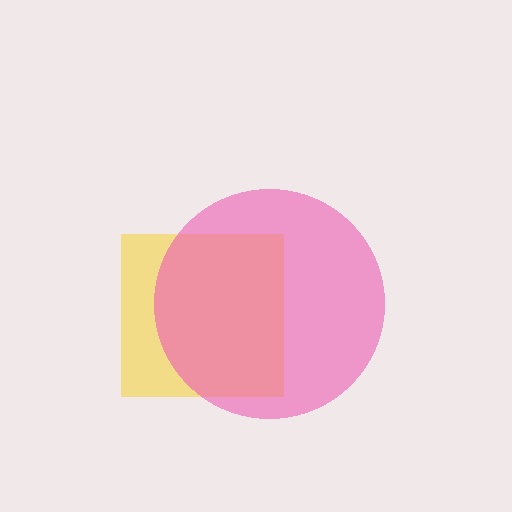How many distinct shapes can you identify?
There are 2 distinct shapes: a yellow square, a pink circle.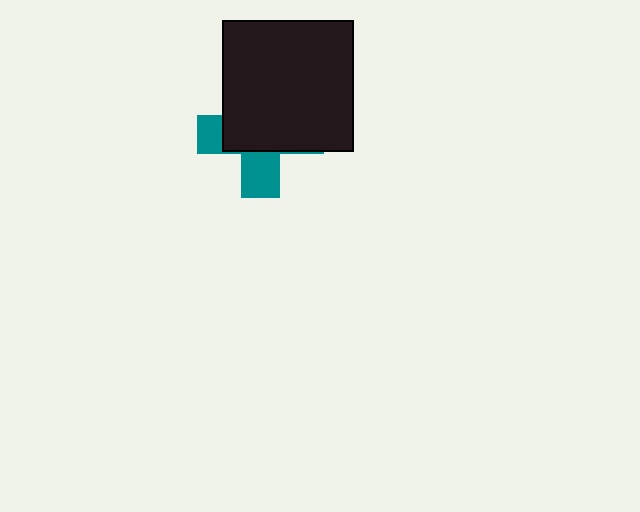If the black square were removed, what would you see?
You would see the complete teal cross.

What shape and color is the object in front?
The object in front is a black square.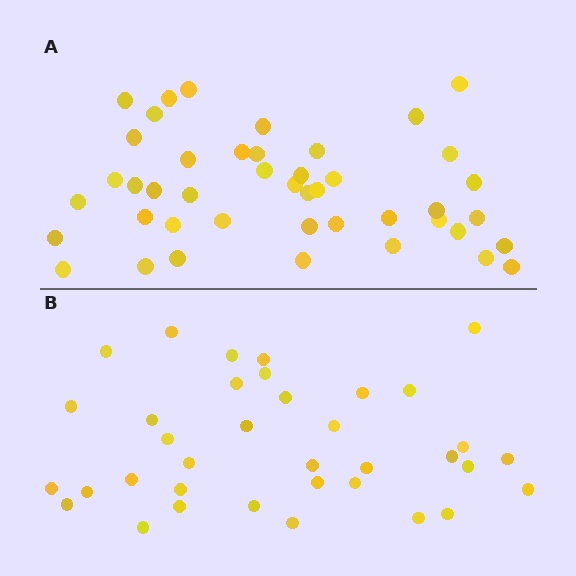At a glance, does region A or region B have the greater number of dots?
Region A (the top region) has more dots.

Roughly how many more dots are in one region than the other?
Region A has roughly 8 or so more dots than region B.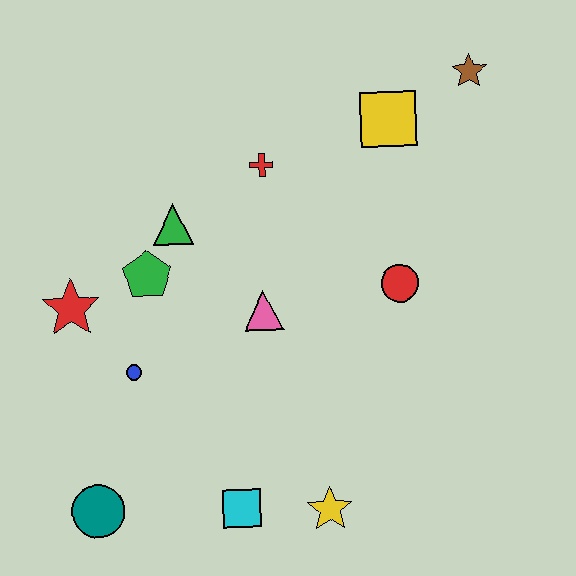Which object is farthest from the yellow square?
The teal circle is farthest from the yellow square.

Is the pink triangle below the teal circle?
No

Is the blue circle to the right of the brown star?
No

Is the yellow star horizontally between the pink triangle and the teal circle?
No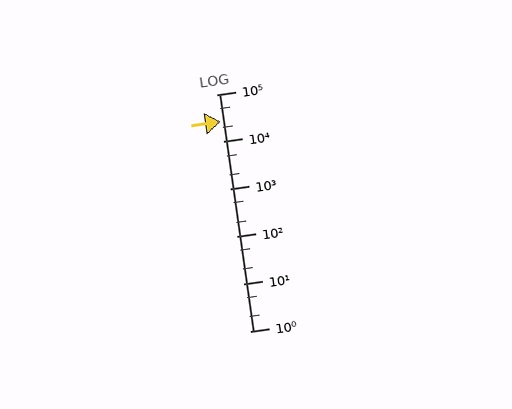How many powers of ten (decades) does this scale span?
The scale spans 5 decades, from 1 to 100000.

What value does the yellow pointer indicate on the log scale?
The pointer indicates approximately 27000.